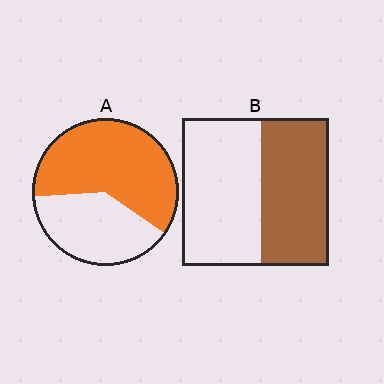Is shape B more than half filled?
Roughly half.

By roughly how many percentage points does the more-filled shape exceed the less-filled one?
By roughly 15 percentage points (A over B).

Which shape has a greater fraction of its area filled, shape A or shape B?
Shape A.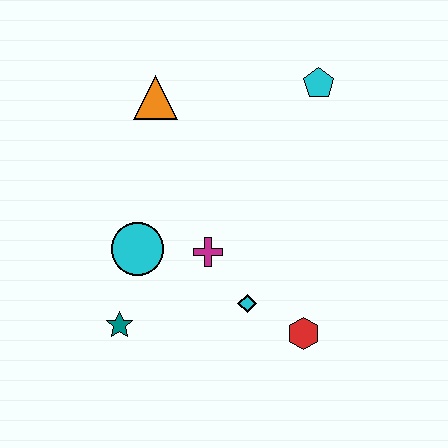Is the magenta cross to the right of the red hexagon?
No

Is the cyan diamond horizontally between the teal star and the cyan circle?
No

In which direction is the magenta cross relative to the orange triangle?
The magenta cross is below the orange triangle.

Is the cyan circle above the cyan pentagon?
No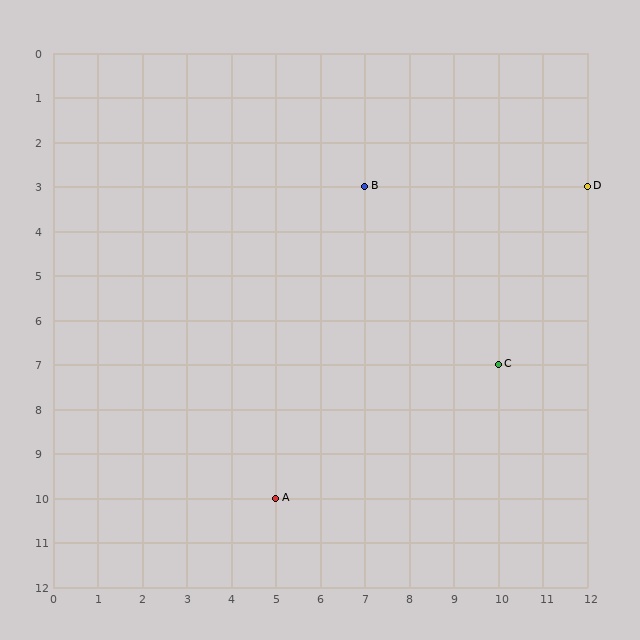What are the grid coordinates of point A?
Point A is at grid coordinates (5, 10).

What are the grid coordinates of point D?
Point D is at grid coordinates (12, 3).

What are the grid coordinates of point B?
Point B is at grid coordinates (7, 3).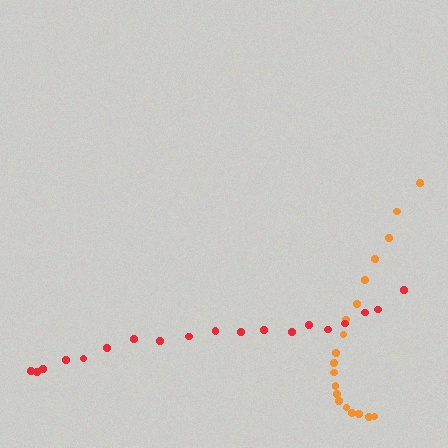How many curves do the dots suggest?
There are 2 distinct paths.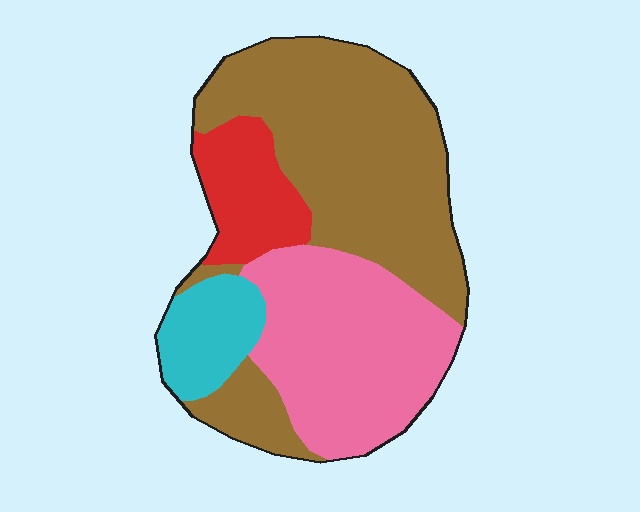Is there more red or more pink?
Pink.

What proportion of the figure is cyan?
Cyan covers around 10% of the figure.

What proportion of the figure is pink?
Pink covers 31% of the figure.